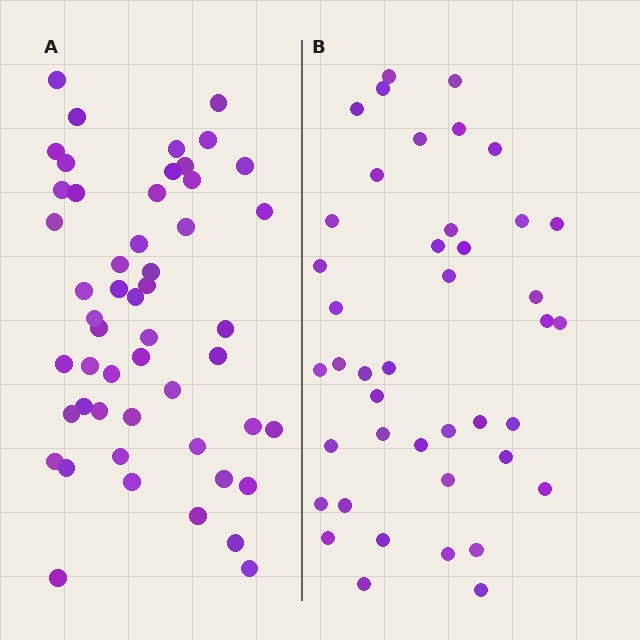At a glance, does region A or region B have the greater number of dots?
Region A (the left region) has more dots.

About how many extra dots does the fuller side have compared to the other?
Region A has roughly 8 or so more dots than region B.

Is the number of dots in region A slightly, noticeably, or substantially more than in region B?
Region A has only slightly more — the two regions are fairly close. The ratio is roughly 1.2 to 1.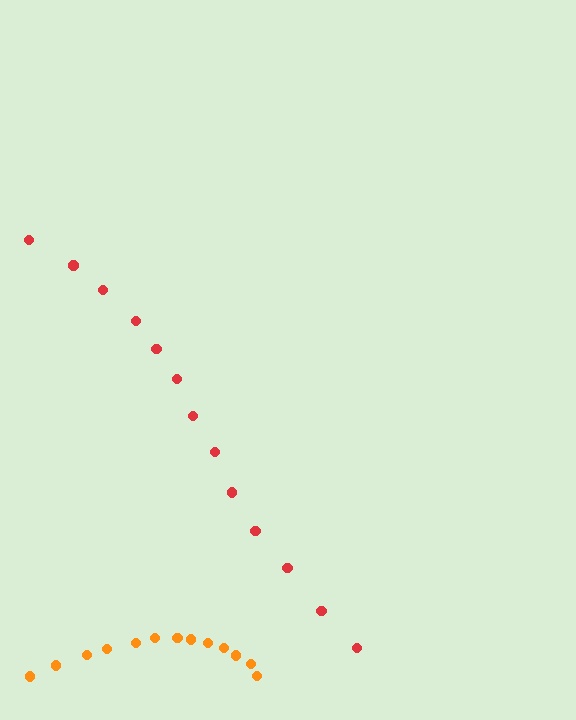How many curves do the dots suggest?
There are 2 distinct paths.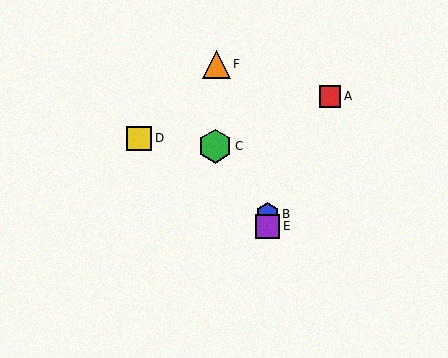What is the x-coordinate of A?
Object A is at x≈330.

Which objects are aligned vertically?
Objects B, E are aligned vertically.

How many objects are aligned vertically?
2 objects (B, E) are aligned vertically.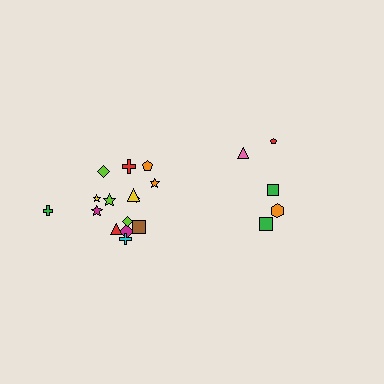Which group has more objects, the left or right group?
The left group.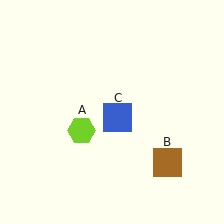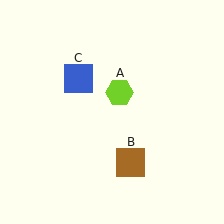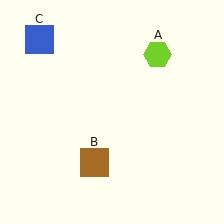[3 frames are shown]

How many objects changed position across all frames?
3 objects changed position: lime hexagon (object A), brown square (object B), blue square (object C).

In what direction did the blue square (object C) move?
The blue square (object C) moved up and to the left.